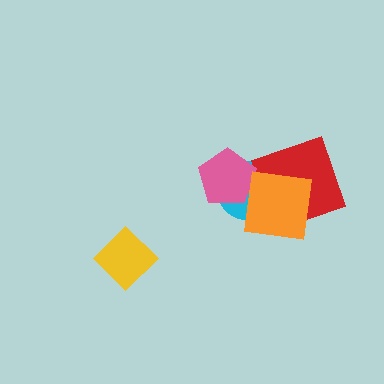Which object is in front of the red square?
The orange square is in front of the red square.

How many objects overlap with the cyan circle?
3 objects overlap with the cyan circle.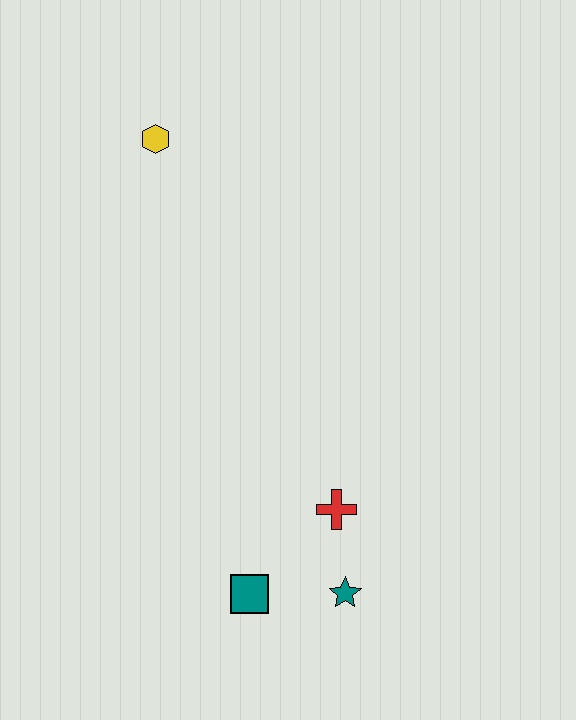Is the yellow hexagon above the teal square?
Yes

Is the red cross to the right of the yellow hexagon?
Yes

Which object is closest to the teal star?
The red cross is closest to the teal star.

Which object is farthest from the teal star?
The yellow hexagon is farthest from the teal star.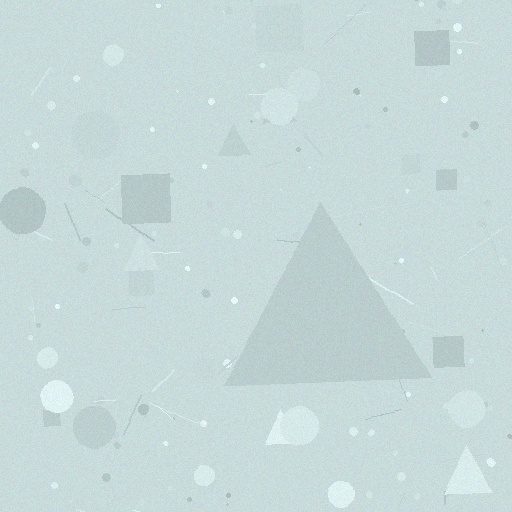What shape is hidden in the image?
A triangle is hidden in the image.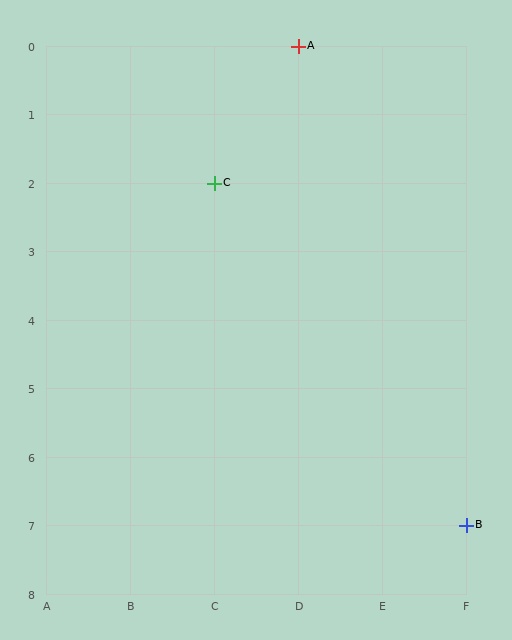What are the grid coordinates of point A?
Point A is at grid coordinates (D, 0).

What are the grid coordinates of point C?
Point C is at grid coordinates (C, 2).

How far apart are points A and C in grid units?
Points A and C are 1 column and 2 rows apart (about 2.2 grid units diagonally).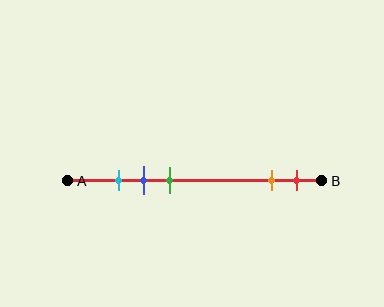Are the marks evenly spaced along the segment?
No, the marks are not evenly spaced.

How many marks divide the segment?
There are 5 marks dividing the segment.